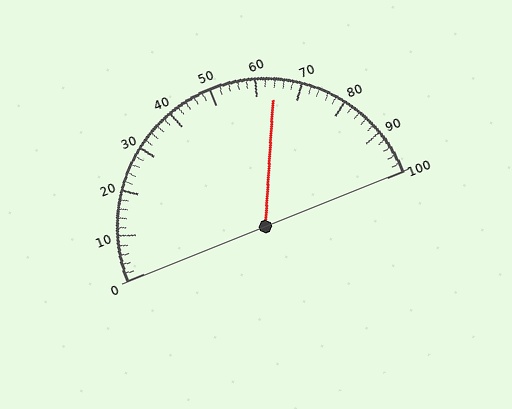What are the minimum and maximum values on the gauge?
The gauge ranges from 0 to 100.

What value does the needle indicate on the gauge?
The needle indicates approximately 64.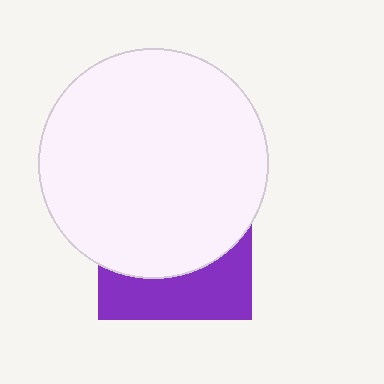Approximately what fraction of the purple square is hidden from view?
Roughly 66% of the purple square is hidden behind the white circle.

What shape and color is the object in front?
The object in front is a white circle.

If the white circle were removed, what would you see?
You would see the complete purple square.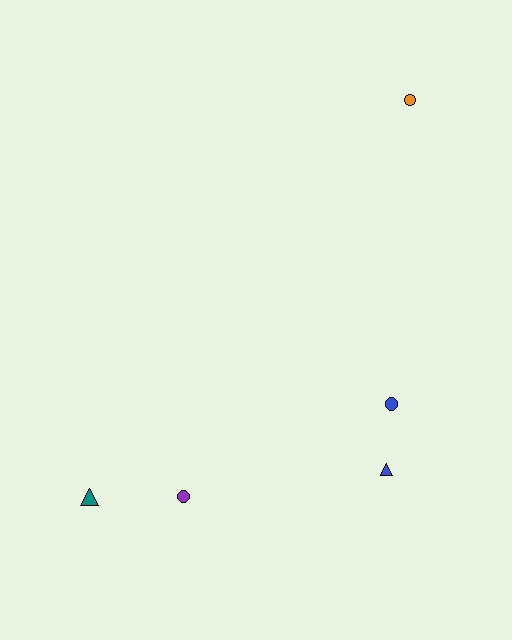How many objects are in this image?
There are 5 objects.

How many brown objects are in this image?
There are no brown objects.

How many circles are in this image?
There are 3 circles.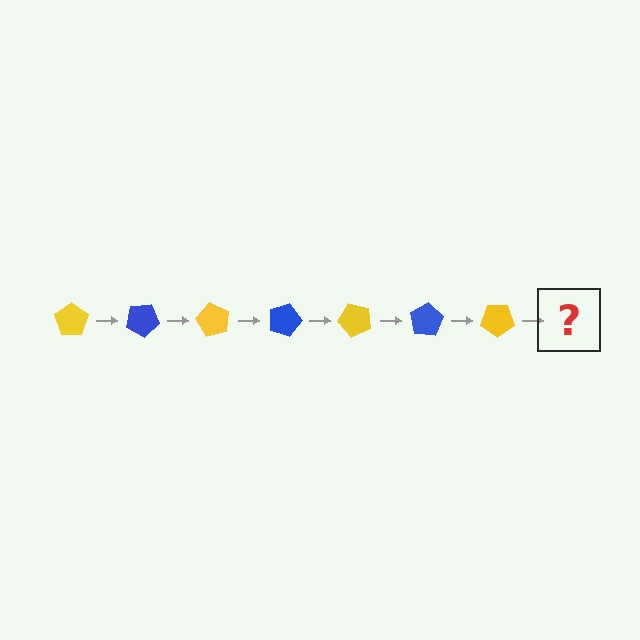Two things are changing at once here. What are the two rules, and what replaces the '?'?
The two rules are that it rotates 30 degrees each step and the color cycles through yellow and blue. The '?' should be a blue pentagon, rotated 210 degrees from the start.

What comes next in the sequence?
The next element should be a blue pentagon, rotated 210 degrees from the start.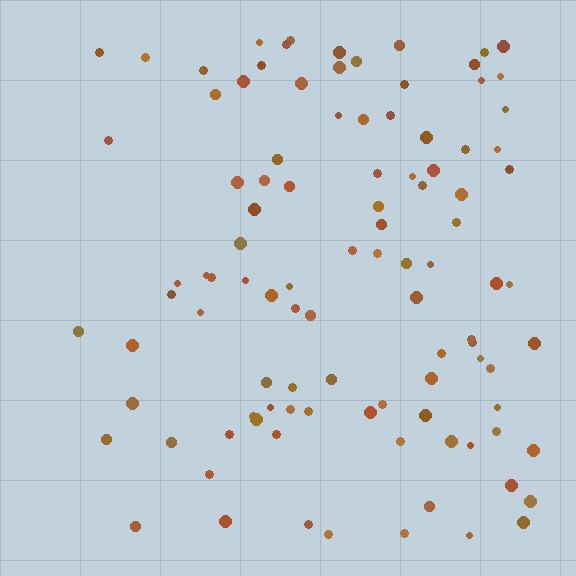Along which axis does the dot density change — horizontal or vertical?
Horizontal.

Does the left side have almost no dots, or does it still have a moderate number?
Still a moderate number, just noticeably fewer than the right.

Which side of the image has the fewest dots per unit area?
The left.